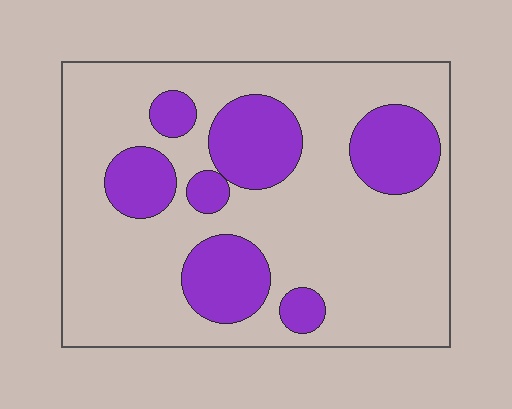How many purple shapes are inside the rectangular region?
7.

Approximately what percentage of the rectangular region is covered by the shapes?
Approximately 25%.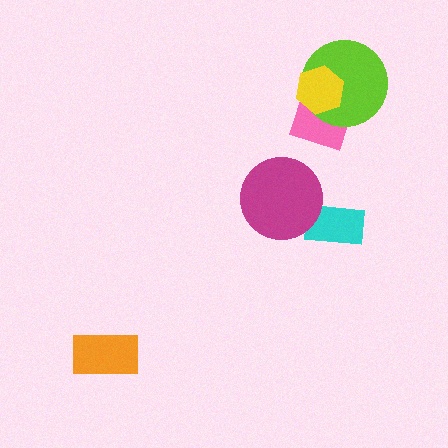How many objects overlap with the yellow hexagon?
2 objects overlap with the yellow hexagon.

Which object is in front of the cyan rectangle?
The magenta circle is in front of the cyan rectangle.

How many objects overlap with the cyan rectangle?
1 object overlaps with the cyan rectangle.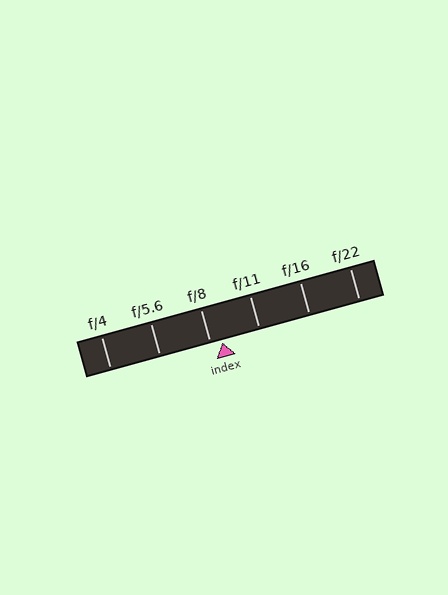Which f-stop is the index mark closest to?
The index mark is closest to f/8.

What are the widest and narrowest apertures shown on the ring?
The widest aperture shown is f/4 and the narrowest is f/22.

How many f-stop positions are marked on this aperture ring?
There are 6 f-stop positions marked.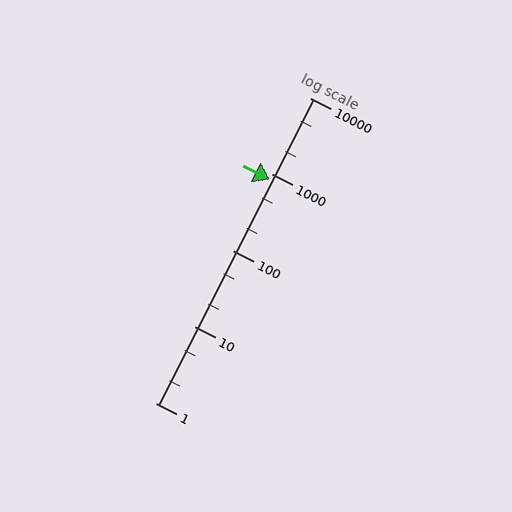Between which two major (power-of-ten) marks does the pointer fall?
The pointer is between 100 and 1000.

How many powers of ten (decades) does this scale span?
The scale spans 4 decades, from 1 to 10000.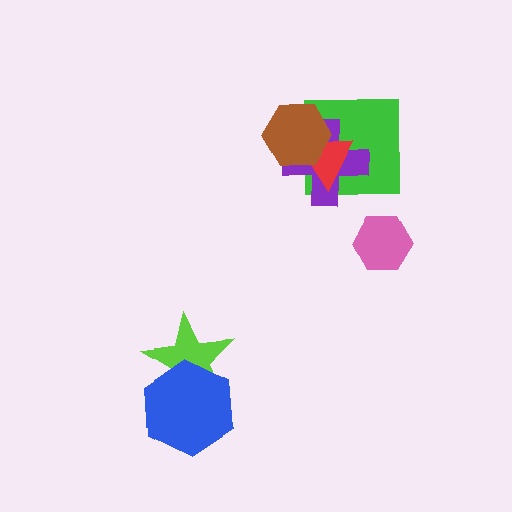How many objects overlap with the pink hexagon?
0 objects overlap with the pink hexagon.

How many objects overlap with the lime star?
1 object overlaps with the lime star.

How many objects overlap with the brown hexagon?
3 objects overlap with the brown hexagon.